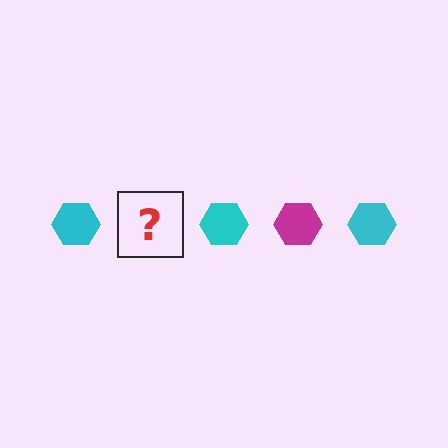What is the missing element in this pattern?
The missing element is a magenta hexagon.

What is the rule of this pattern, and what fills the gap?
The rule is that the pattern cycles through cyan, magenta hexagons. The gap should be filled with a magenta hexagon.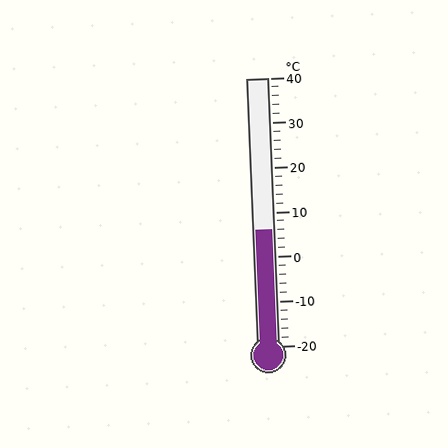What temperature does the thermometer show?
The thermometer shows approximately 6°C.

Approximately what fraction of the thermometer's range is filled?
The thermometer is filled to approximately 45% of its range.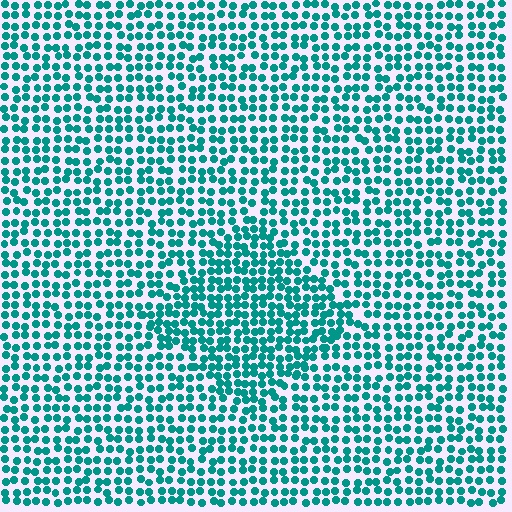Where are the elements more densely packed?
The elements are more densely packed inside the diamond boundary.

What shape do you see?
I see a diamond.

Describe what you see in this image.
The image contains small teal elements arranged at two different densities. A diamond-shaped region is visible where the elements are more densely packed than the surrounding area.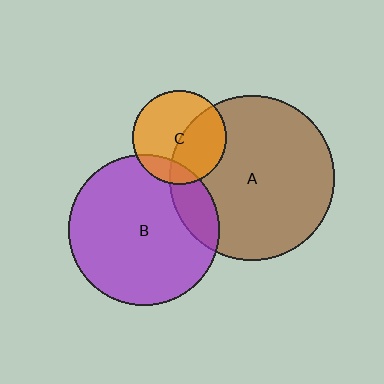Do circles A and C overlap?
Yes.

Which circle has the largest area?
Circle A (brown).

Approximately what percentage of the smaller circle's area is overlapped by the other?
Approximately 45%.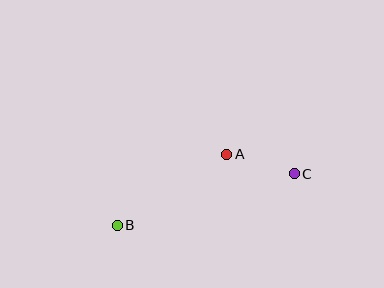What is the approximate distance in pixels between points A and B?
The distance between A and B is approximately 130 pixels.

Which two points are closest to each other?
Points A and C are closest to each other.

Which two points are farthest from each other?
Points B and C are farthest from each other.